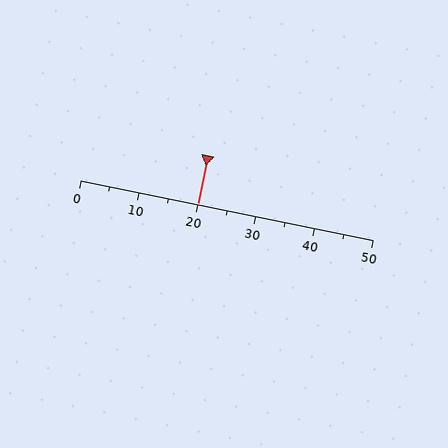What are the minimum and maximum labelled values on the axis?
The axis runs from 0 to 50.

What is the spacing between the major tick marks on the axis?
The major ticks are spaced 10 apart.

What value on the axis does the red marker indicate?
The marker indicates approximately 20.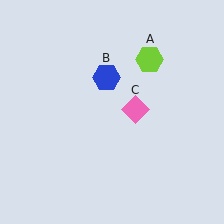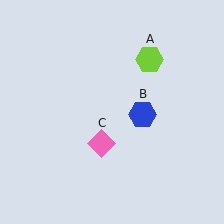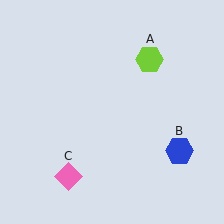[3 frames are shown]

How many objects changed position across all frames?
2 objects changed position: blue hexagon (object B), pink diamond (object C).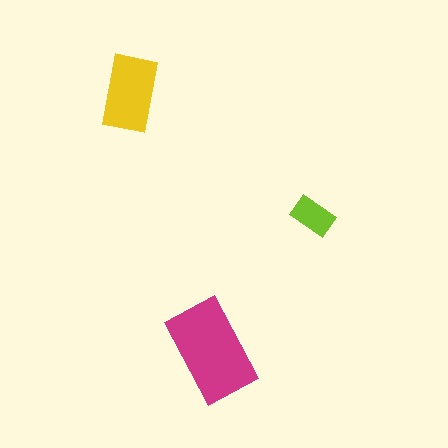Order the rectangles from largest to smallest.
the magenta one, the yellow one, the lime one.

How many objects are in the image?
There are 3 objects in the image.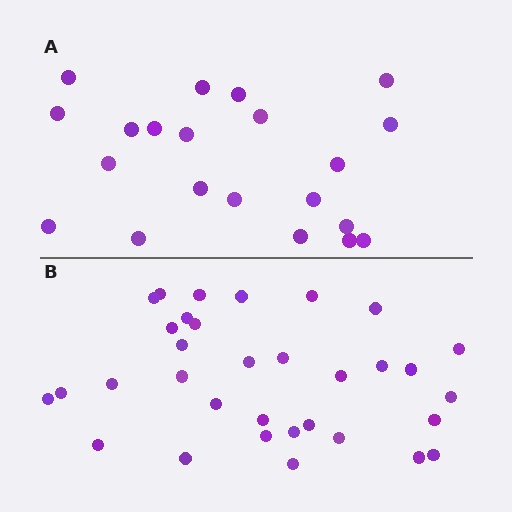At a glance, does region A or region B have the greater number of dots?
Region B (the bottom region) has more dots.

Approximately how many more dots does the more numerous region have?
Region B has roughly 12 or so more dots than region A.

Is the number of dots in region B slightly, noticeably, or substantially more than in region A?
Region B has substantially more. The ratio is roughly 1.6 to 1.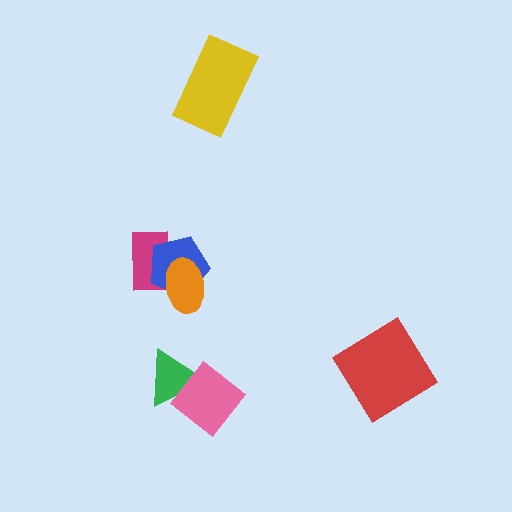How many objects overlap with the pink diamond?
1 object overlaps with the pink diamond.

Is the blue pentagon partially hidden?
Yes, it is partially covered by another shape.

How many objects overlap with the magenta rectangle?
2 objects overlap with the magenta rectangle.